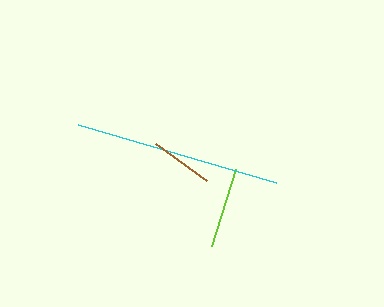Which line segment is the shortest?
The brown line is the shortest at approximately 62 pixels.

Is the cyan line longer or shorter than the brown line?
The cyan line is longer than the brown line.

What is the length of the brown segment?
The brown segment is approximately 62 pixels long.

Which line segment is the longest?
The cyan line is the longest at approximately 206 pixels.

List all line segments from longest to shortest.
From longest to shortest: cyan, lime, brown.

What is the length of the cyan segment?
The cyan segment is approximately 206 pixels long.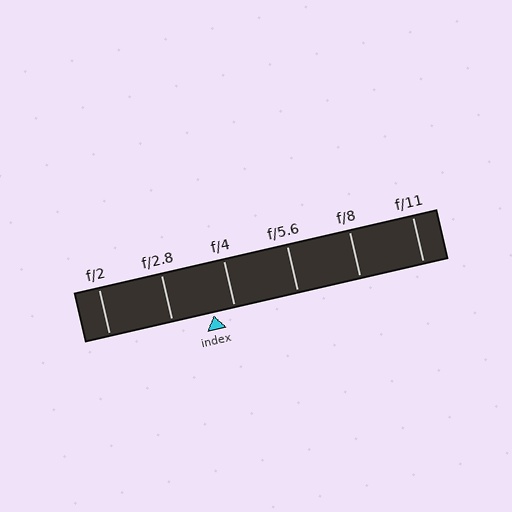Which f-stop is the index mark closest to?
The index mark is closest to f/4.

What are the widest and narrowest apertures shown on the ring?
The widest aperture shown is f/2 and the narrowest is f/11.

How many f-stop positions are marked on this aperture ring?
There are 6 f-stop positions marked.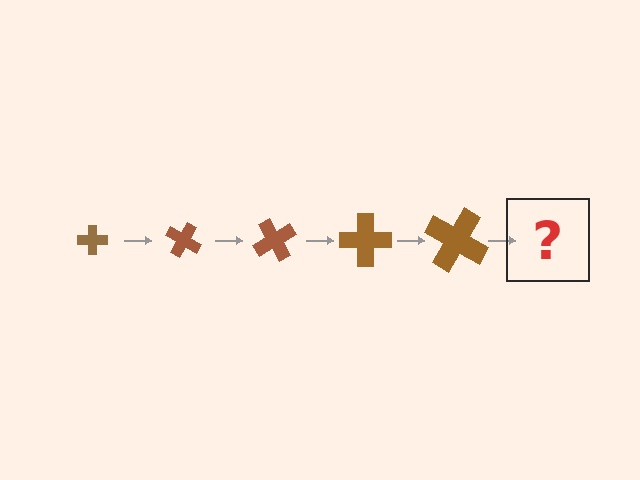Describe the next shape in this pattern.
It should be a cross, larger than the previous one and rotated 150 degrees from the start.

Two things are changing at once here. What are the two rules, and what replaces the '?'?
The two rules are that the cross grows larger each step and it rotates 30 degrees each step. The '?' should be a cross, larger than the previous one and rotated 150 degrees from the start.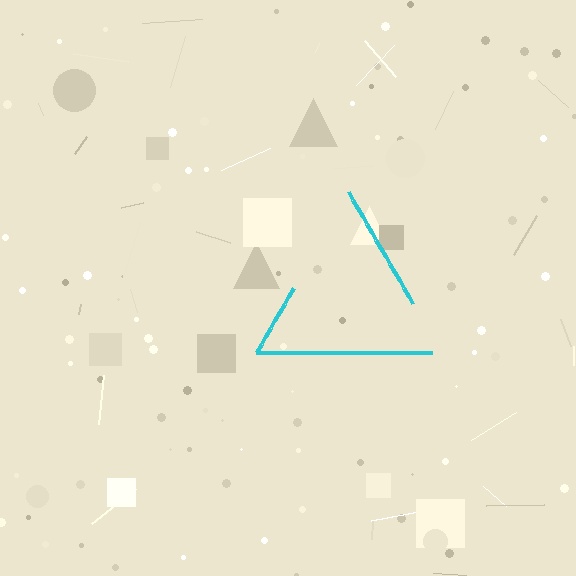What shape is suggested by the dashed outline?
The dashed outline suggests a triangle.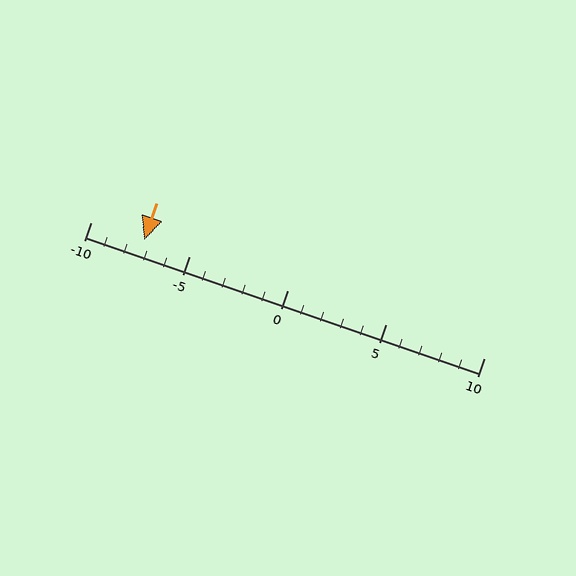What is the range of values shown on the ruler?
The ruler shows values from -10 to 10.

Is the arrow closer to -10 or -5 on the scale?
The arrow is closer to -5.